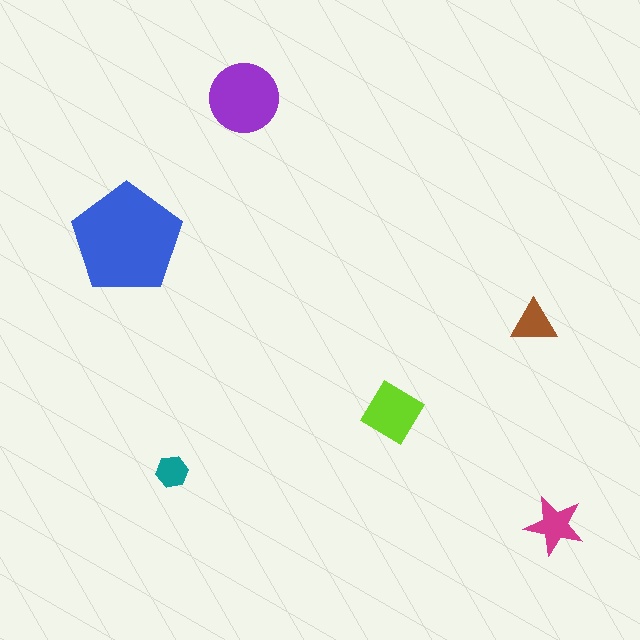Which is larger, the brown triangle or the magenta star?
The magenta star.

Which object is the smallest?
The teal hexagon.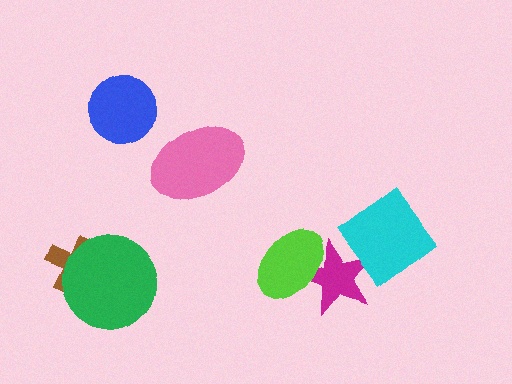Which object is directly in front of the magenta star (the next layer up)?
The cyan diamond is directly in front of the magenta star.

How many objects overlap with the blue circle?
0 objects overlap with the blue circle.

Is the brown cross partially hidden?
Yes, it is partially covered by another shape.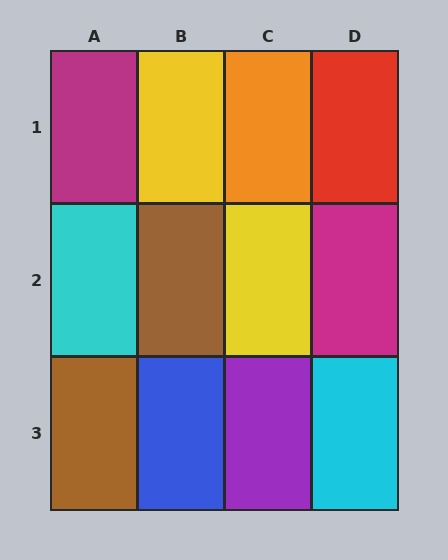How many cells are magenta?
2 cells are magenta.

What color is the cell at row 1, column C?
Orange.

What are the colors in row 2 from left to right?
Cyan, brown, yellow, magenta.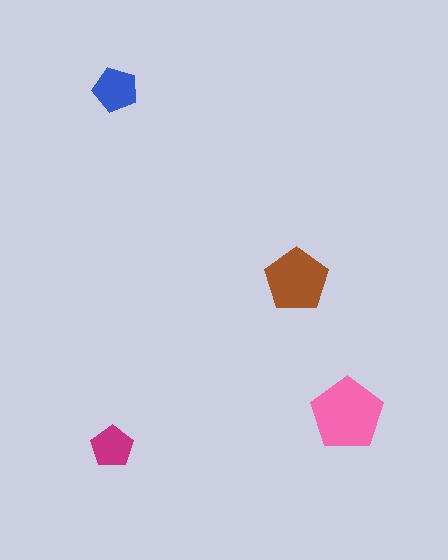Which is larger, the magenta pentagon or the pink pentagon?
The pink one.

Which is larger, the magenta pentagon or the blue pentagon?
The blue one.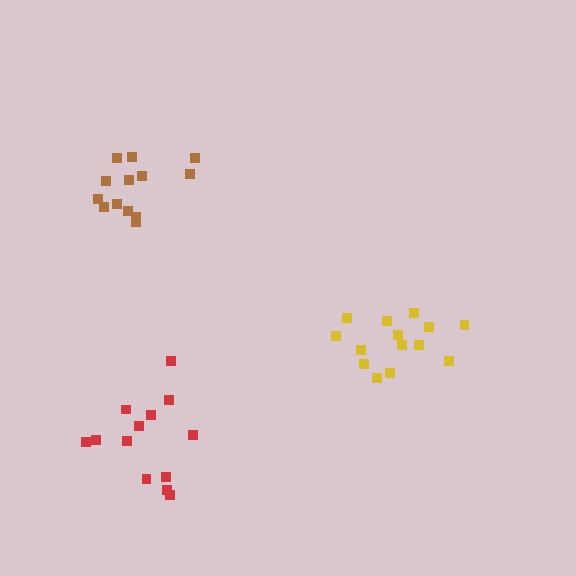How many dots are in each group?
Group 1: 13 dots, Group 2: 14 dots, Group 3: 13 dots (40 total).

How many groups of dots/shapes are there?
There are 3 groups.